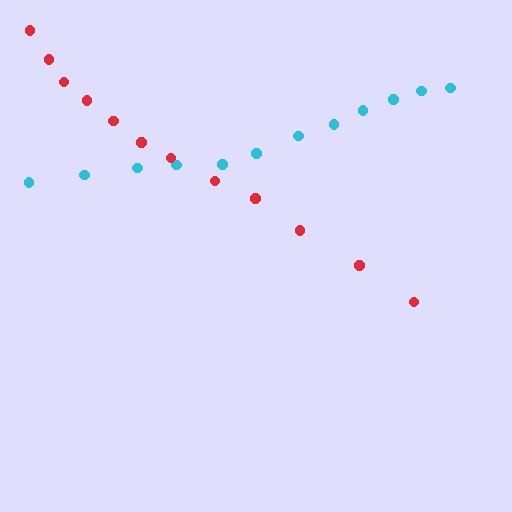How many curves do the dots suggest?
There are 2 distinct paths.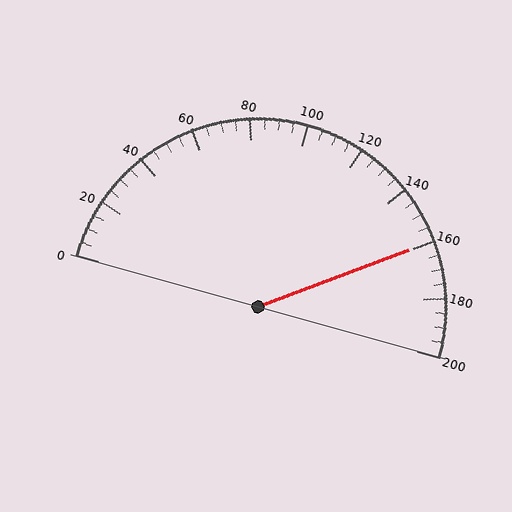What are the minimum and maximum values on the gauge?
The gauge ranges from 0 to 200.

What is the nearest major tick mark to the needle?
The nearest major tick mark is 160.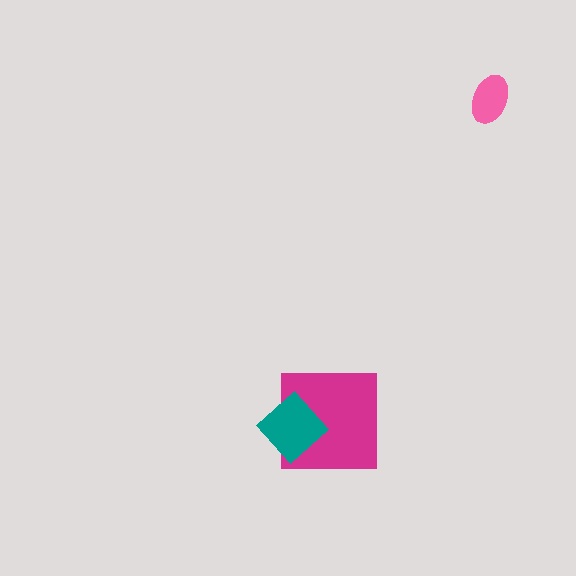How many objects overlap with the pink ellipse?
0 objects overlap with the pink ellipse.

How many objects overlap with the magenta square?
1 object overlaps with the magenta square.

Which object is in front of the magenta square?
The teal diamond is in front of the magenta square.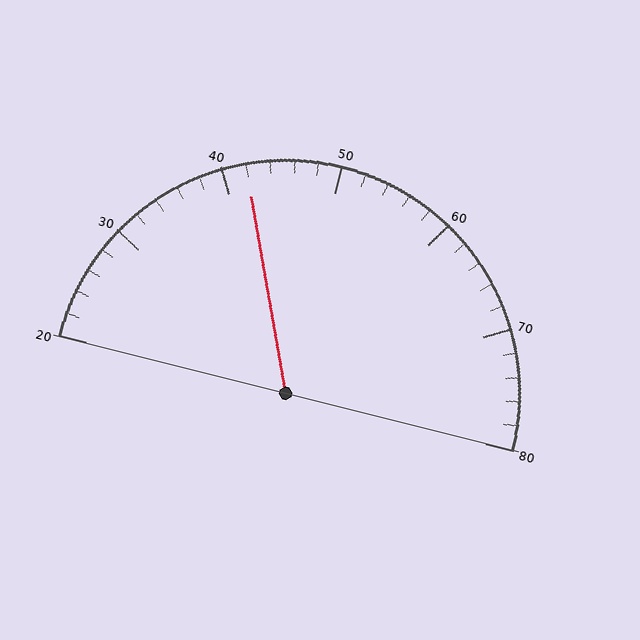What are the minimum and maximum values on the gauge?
The gauge ranges from 20 to 80.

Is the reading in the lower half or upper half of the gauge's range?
The reading is in the lower half of the range (20 to 80).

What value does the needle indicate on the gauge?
The needle indicates approximately 42.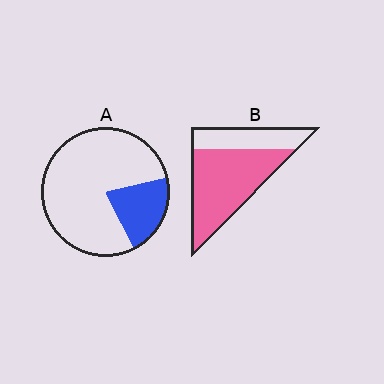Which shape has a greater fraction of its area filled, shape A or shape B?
Shape B.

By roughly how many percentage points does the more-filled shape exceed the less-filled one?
By roughly 50 percentage points (B over A).